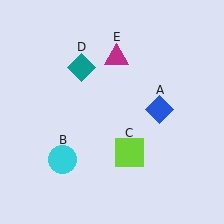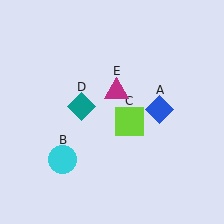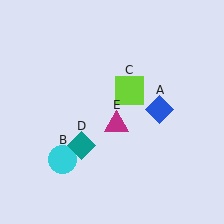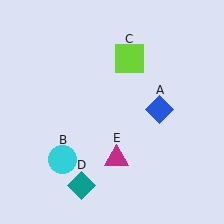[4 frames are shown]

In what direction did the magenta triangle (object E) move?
The magenta triangle (object E) moved down.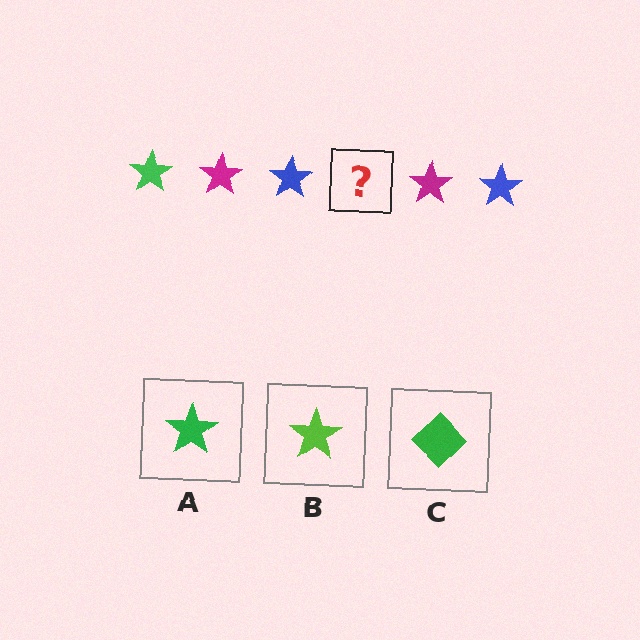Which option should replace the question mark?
Option A.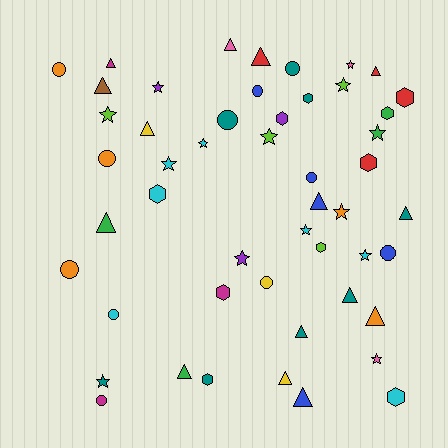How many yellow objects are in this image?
There are 3 yellow objects.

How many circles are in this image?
There are 11 circles.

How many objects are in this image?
There are 50 objects.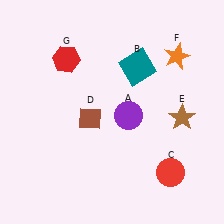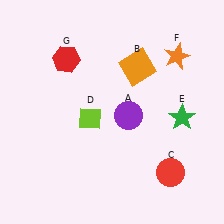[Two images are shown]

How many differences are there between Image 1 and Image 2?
There are 3 differences between the two images.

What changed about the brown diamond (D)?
In Image 1, D is brown. In Image 2, it changed to lime.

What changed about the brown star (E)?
In Image 1, E is brown. In Image 2, it changed to green.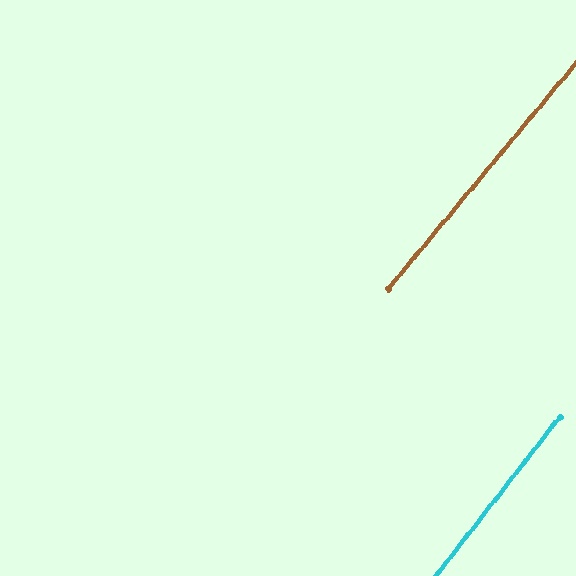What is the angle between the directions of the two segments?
Approximately 2 degrees.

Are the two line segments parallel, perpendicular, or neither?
Parallel — their directions differ by only 1.8°.